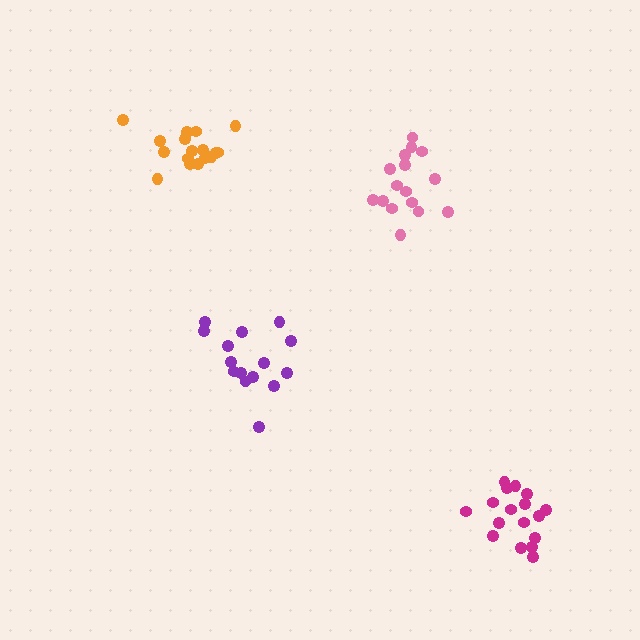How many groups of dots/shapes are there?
There are 4 groups.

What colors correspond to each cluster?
The clusters are colored: magenta, orange, purple, pink.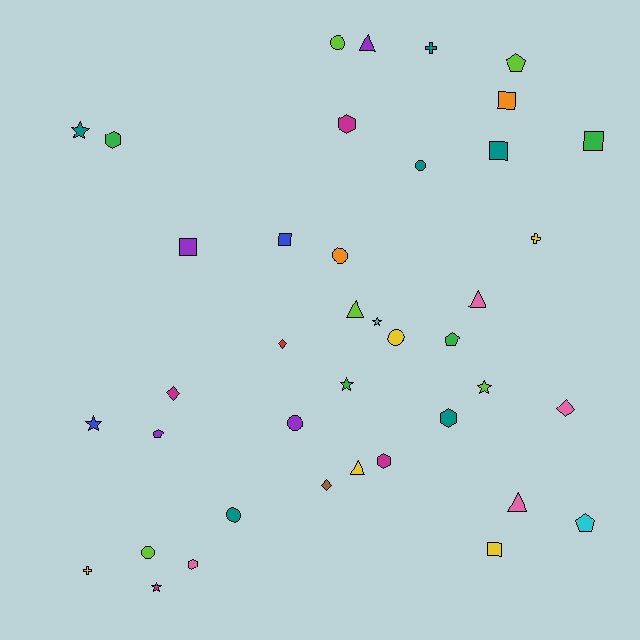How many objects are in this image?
There are 40 objects.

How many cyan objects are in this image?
There are 2 cyan objects.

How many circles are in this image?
There are 7 circles.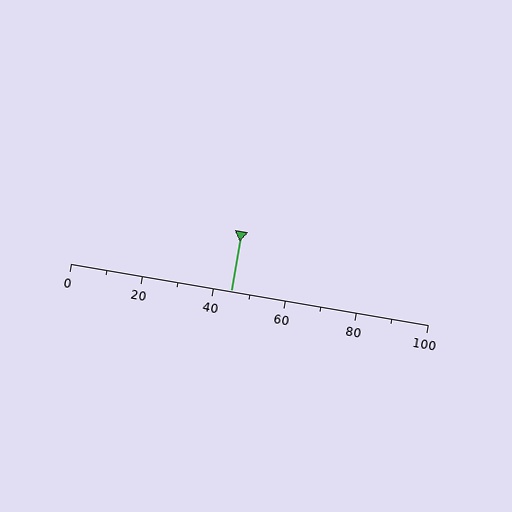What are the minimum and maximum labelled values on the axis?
The axis runs from 0 to 100.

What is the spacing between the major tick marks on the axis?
The major ticks are spaced 20 apart.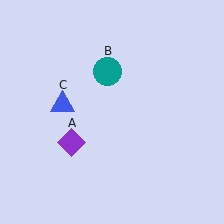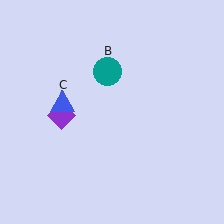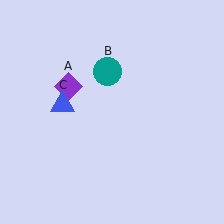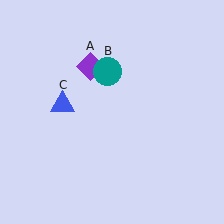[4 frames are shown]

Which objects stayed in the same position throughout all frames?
Teal circle (object B) and blue triangle (object C) remained stationary.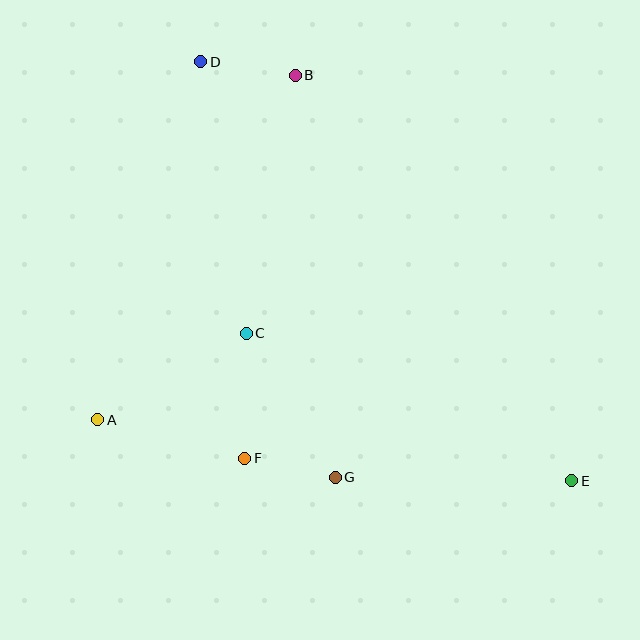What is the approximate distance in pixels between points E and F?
The distance between E and F is approximately 328 pixels.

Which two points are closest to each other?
Points F and G are closest to each other.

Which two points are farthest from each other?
Points D and E are farthest from each other.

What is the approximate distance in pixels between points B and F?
The distance between B and F is approximately 387 pixels.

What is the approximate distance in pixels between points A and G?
The distance between A and G is approximately 244 pixels.